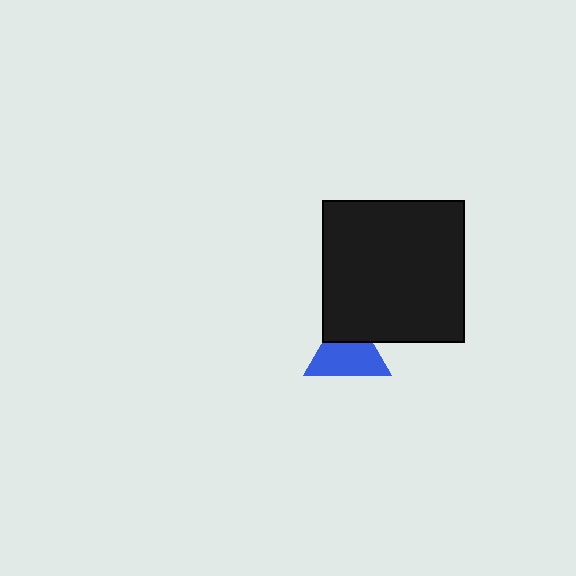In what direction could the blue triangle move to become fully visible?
The blue triangle could move down. That would shift it out from behind the black square entirely.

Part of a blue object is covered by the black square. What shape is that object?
It is a triangle.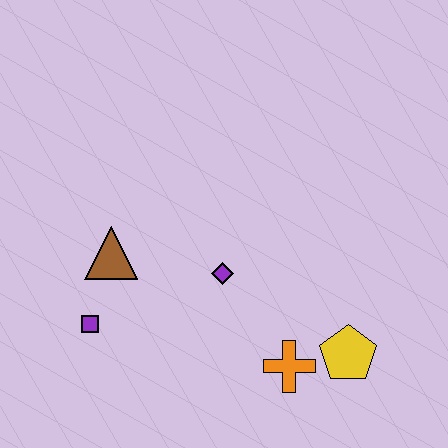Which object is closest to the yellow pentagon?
The orange cross is closest to the yellow pentagon.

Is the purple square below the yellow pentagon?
No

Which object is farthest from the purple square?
The yellow pentagon is farthest from the purple square.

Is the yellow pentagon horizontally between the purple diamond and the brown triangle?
No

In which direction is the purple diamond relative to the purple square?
The purple diamond is to the right of the purple square.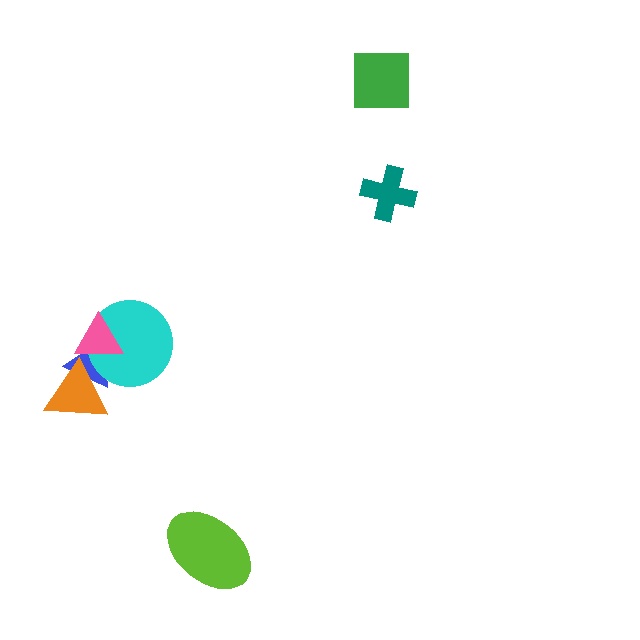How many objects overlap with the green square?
0 objects overlap with the green square.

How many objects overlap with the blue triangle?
3 objects overlap with the blue triangle.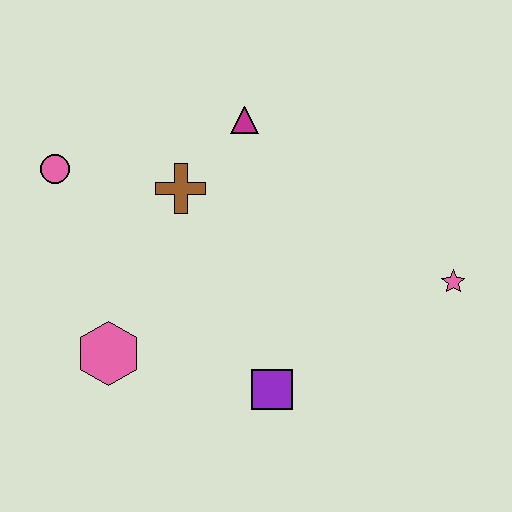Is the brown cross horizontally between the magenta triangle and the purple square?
No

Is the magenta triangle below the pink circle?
No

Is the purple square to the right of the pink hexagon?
Yes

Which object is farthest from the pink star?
The pink circle is farthest from the pink star.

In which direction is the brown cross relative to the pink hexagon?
The brown cross is above the pink hexagon.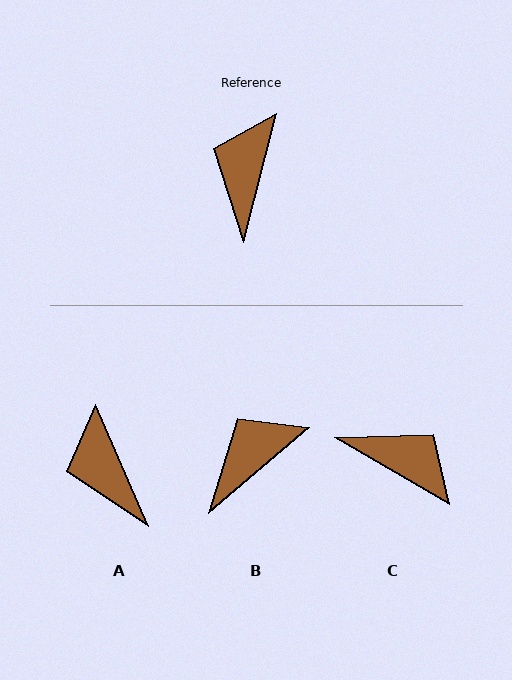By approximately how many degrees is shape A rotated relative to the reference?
Approximately 39 degrees counter-clockwise.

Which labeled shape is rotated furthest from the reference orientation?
C, about 106 degrees away.